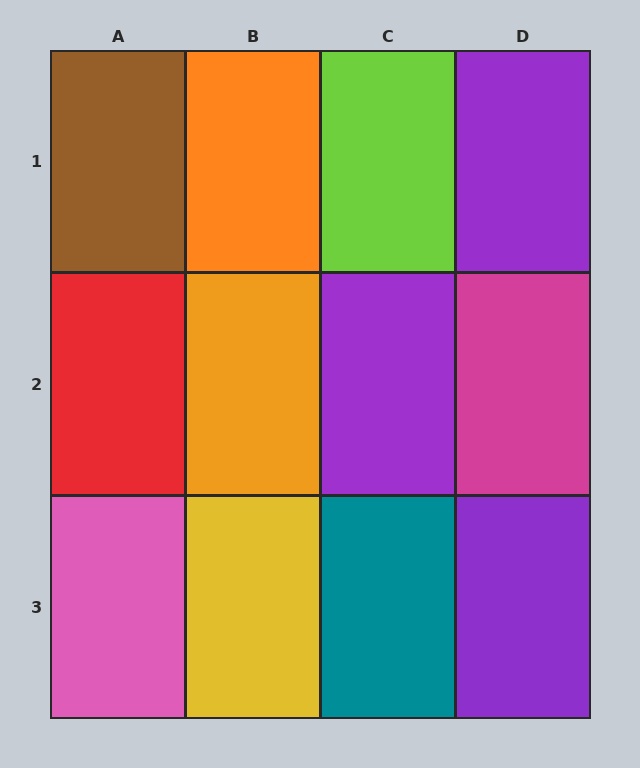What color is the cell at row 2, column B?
Orange.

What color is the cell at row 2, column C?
Purple.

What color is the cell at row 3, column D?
Purple.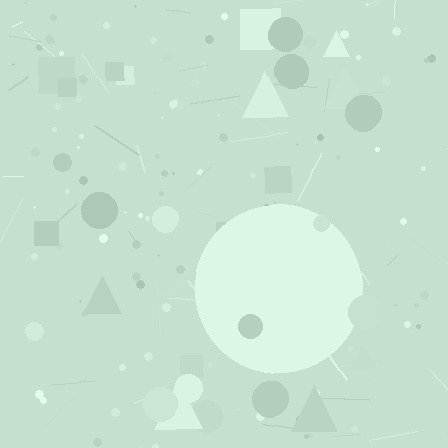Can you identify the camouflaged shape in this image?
The camouflaged shape is a circle.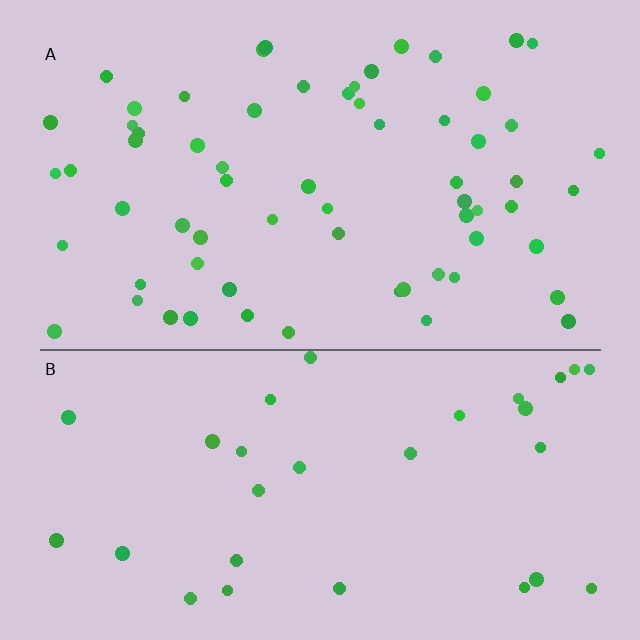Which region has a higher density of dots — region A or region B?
A (the top).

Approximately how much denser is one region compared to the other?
Approximately 2.1× — region A over region B.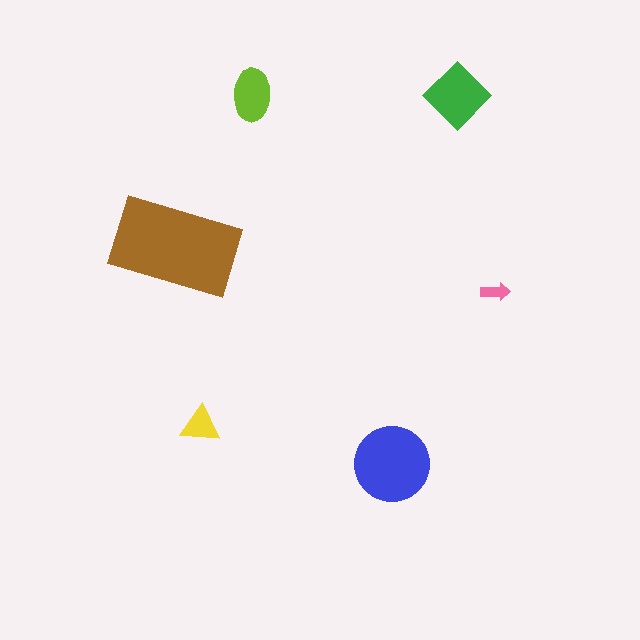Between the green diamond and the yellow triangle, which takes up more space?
The green diamond.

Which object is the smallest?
The pink arrow.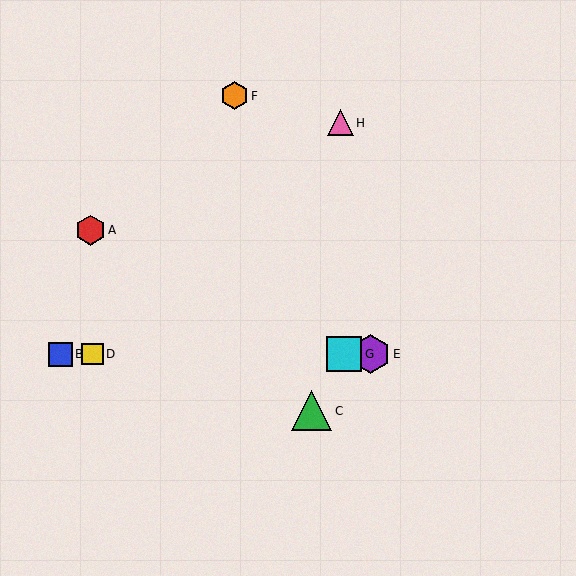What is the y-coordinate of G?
Object G is at y≈354.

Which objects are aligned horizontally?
Objects B, D, E, G are aligned horizontally.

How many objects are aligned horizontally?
4 objects (B, D, E, G) are aligned horizontally.